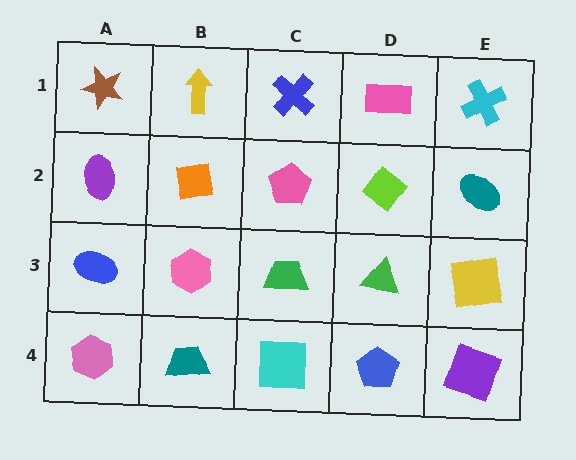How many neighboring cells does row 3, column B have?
4.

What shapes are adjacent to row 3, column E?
A teal ellipse (row 2, column E), a purple square (row 4, column E), a green triangle (row 3, column D).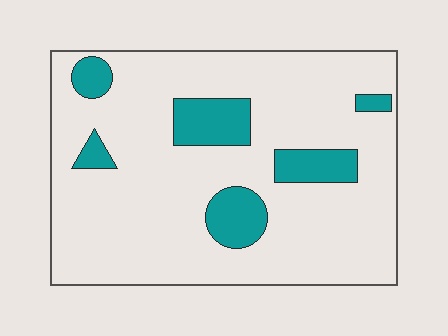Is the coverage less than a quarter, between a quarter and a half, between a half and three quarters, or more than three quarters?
Less than a quarter.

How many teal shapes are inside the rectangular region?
6.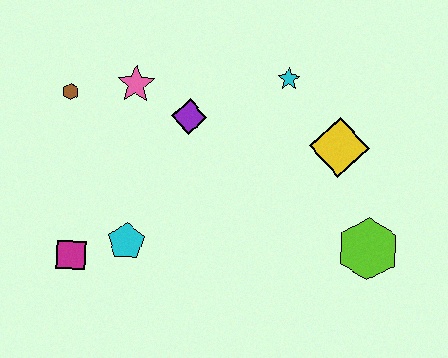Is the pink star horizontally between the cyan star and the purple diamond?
No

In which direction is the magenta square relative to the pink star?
The magenta square is below the pink star.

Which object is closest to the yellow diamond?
The cyan star is closest to the yellow diamond.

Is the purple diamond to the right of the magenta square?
Yes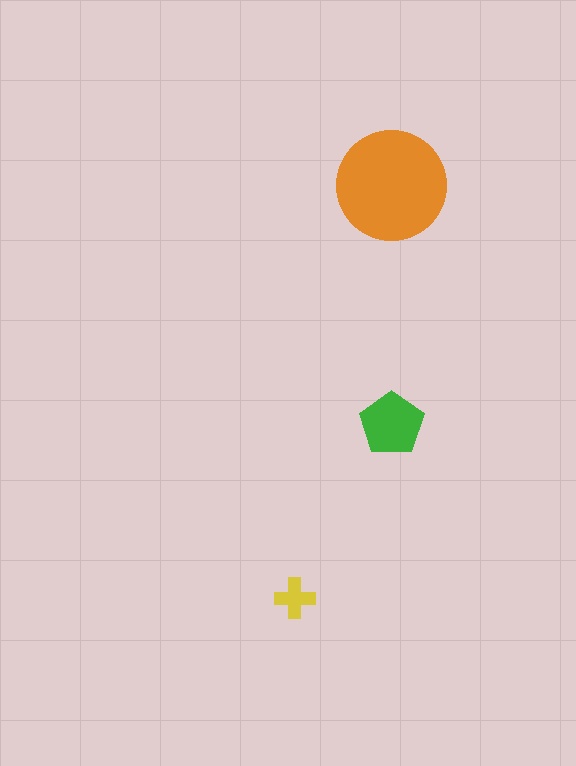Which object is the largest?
The orange circle.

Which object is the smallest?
The yellow cross.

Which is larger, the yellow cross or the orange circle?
The orange circle.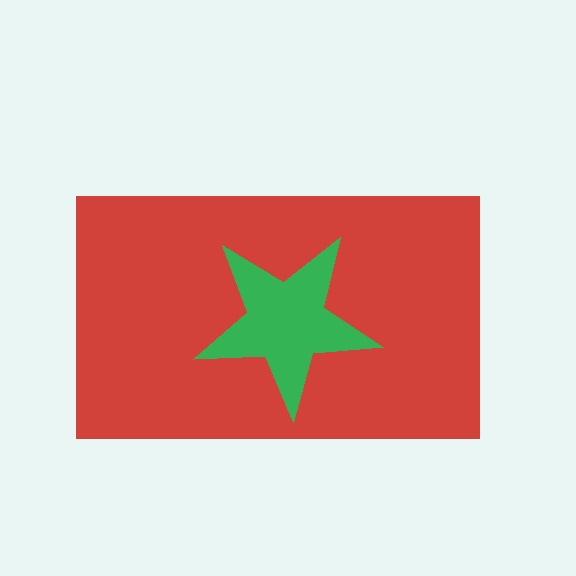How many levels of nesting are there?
2.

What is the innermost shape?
The green star.